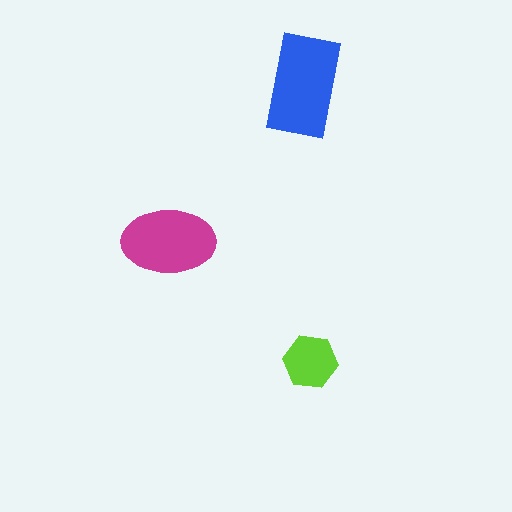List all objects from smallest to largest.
The lime hexagon, the magenta ellipse, the blue rectangle.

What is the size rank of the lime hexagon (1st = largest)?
3rd.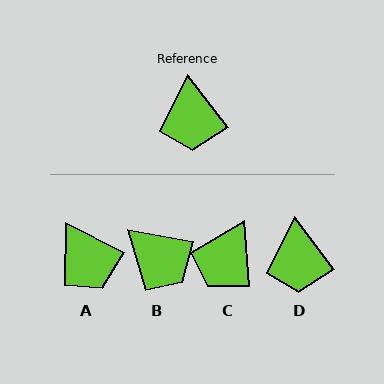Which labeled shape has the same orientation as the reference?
D.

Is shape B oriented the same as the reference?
No, it is off by about 43 degrees.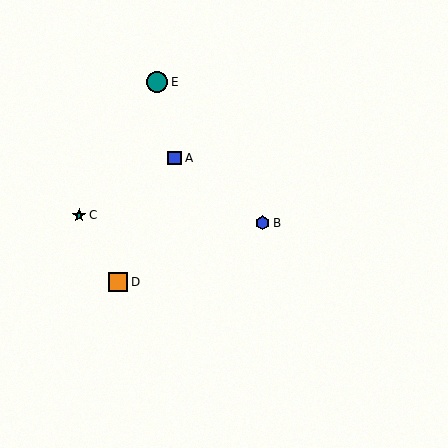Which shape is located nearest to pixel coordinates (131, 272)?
The orange square (labeled D) at (118, 282) is nearest to that location.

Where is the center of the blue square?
The center of the blue square is at (175, 158).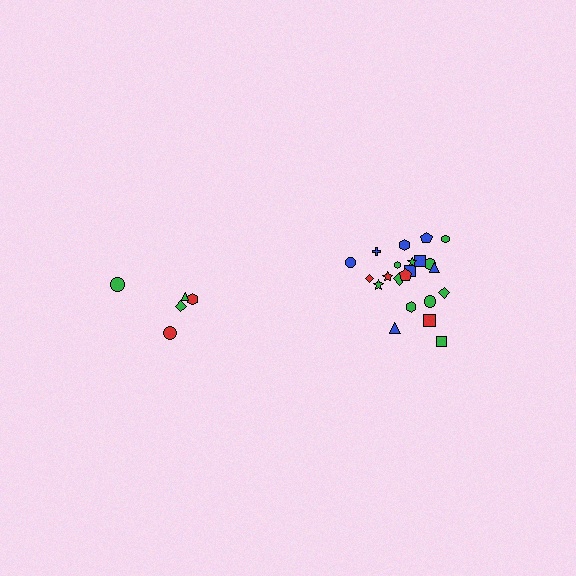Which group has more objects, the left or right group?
The right group.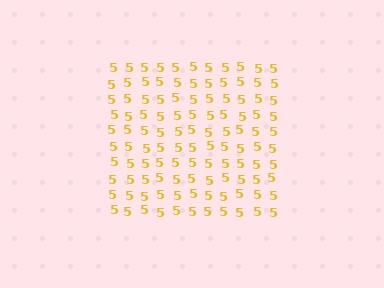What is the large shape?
The large shape is a square.